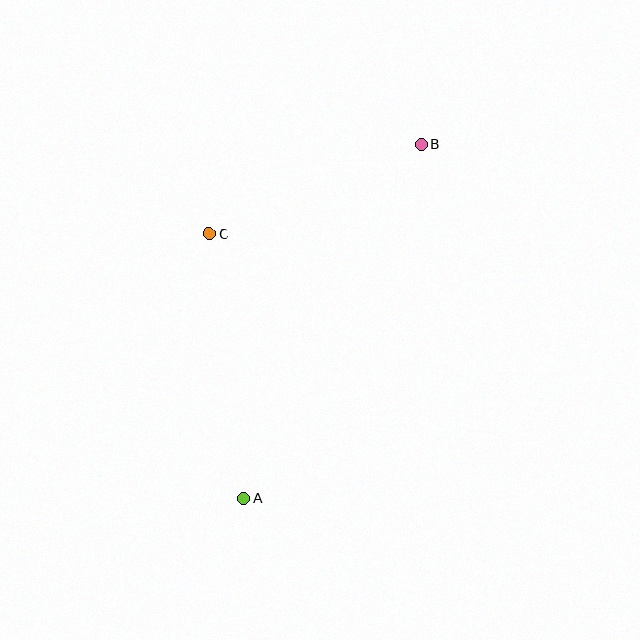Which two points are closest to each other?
Points B and C are closest to each other.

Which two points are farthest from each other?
Points A and B are farthest from each other.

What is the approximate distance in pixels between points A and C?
The distance between A and C is approximately 267 pixels.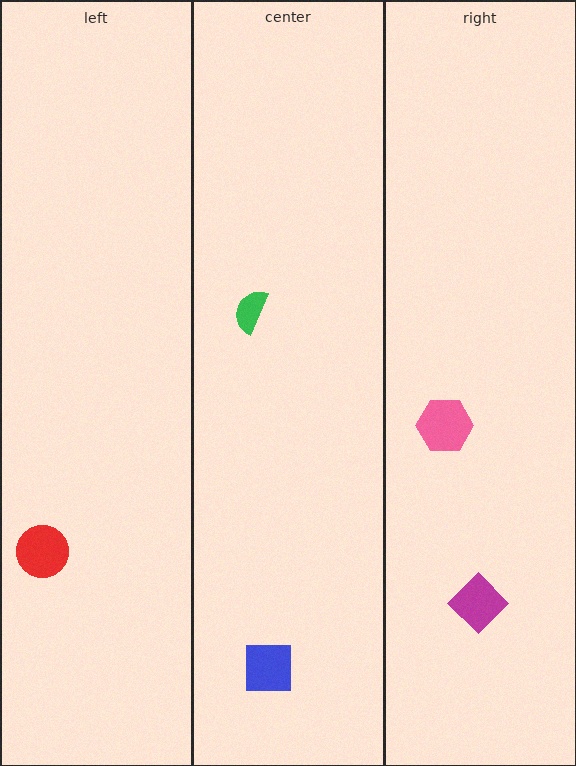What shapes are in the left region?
The red circle.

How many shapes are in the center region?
2.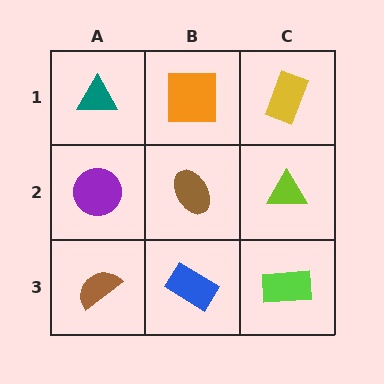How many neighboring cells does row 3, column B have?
3.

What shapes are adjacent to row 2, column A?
A teal triangle (row 1, column A), a brown semicircle (row 3, column A), a brown ellipse (row 2, column B).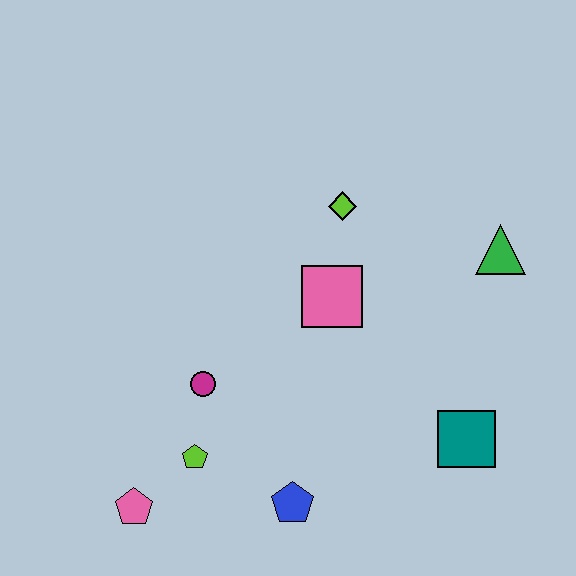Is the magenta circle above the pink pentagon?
Yes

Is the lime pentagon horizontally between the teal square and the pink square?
No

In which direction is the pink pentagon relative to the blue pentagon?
The pink pentagon is to the left of the blue pentagon.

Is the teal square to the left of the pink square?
No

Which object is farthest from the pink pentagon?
The green triangle is farthest from the pink pentagon.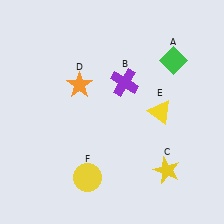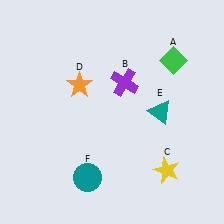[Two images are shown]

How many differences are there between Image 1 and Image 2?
There are 2 differences between the two images.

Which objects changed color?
E changed from yellow to teal. F changed from yellow to teal.